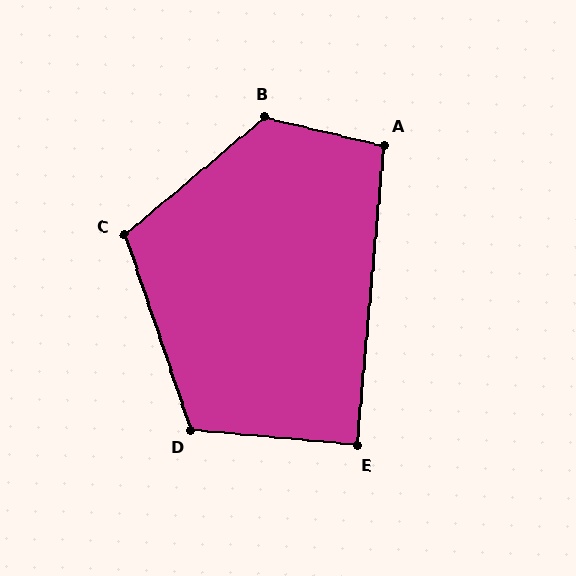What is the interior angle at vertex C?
Approximately 111 degrees (obtuse).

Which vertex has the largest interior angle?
B, at approximately 127 degrees.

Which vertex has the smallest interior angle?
E, at approximately 90 degrees.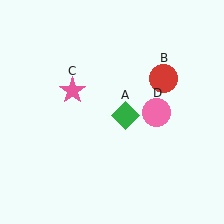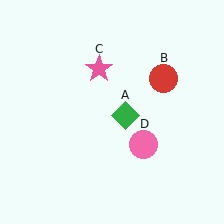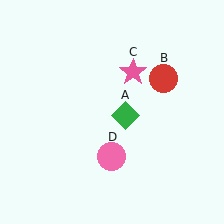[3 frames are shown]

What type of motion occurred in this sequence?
The pink star (object C), pink circle (object D) rotated clockwise around the center of the scene.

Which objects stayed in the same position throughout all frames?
Green diamond (object A) and red circle (object B) remained stationary.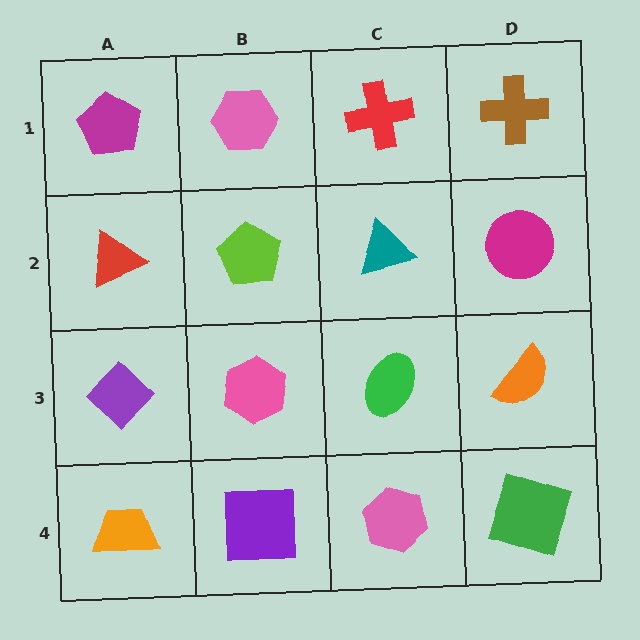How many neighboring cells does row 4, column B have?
3.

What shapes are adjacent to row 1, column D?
A magenta circle (row 2, column D), a red cross (row 1, column C).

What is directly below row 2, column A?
A purple diamond.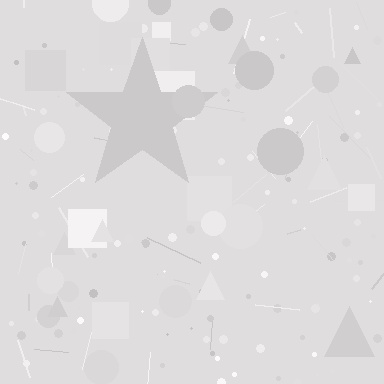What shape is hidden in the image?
A star is hidden in the image.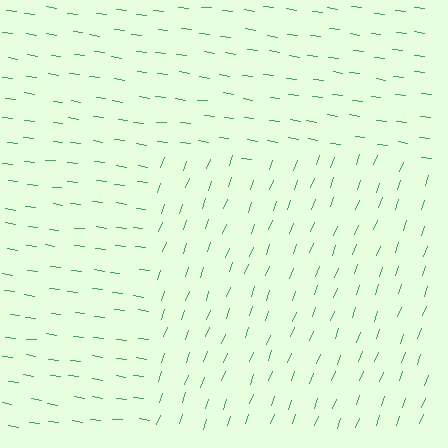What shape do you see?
I see a rectangle.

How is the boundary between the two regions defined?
The boundary is defined purely by a change in line orientation (approximately 77 degrees difference). All lines are the same color and thickness.